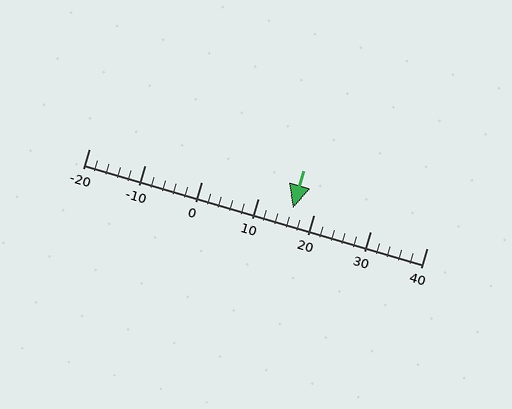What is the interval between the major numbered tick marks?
The major tick marks are spaced 10 units apart.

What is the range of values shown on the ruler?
The ruler shows values from -20 to 40.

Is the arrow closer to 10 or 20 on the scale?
The arrow is closer to 20.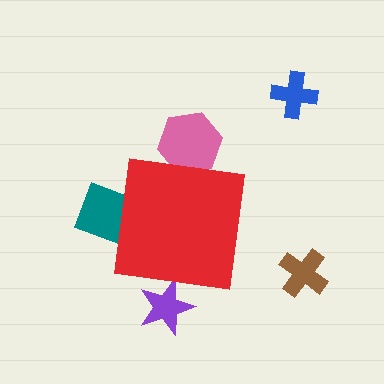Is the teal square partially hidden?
Yes, the teal square is partially hidden behind the red square.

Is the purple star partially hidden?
Yes, the purple star is partially hidden behind the red square.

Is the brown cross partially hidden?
No, the brown cross is fully visible.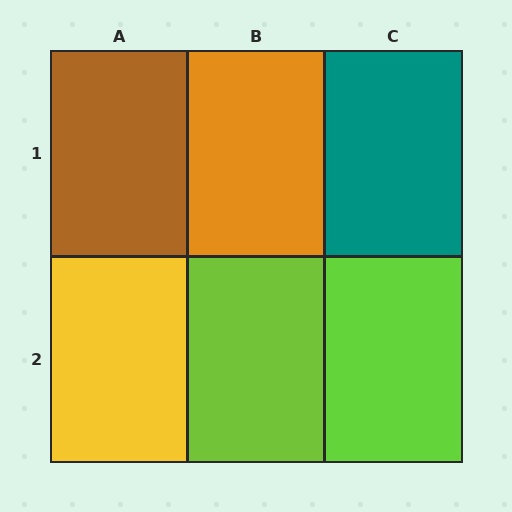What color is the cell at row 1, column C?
Teal.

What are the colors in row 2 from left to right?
Yellow, lime, lime.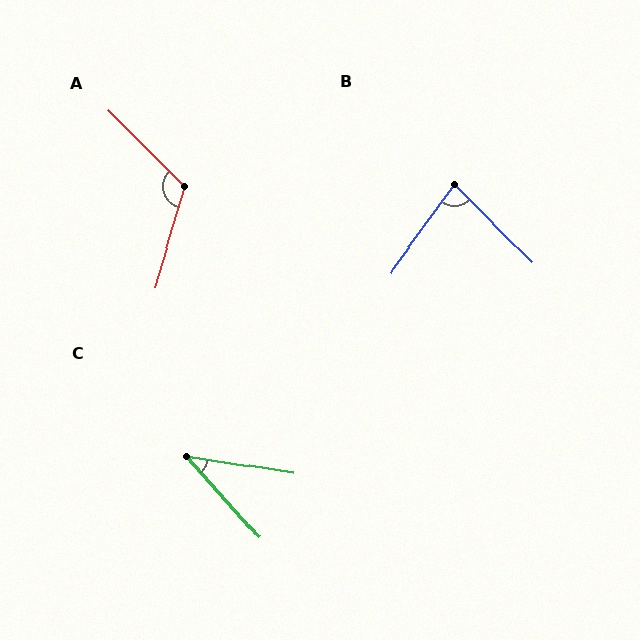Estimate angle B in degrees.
Approximately 81 degrees.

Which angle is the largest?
A, at approximately 118 degrees.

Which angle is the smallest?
C, at approximately 39 degrees.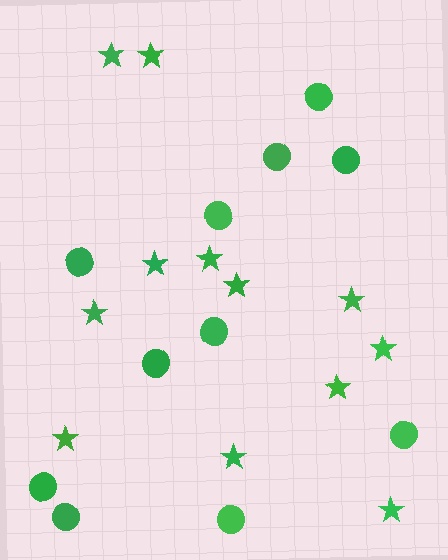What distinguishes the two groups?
There are 2 groups: one group of circles (11) and one group of stars (12).